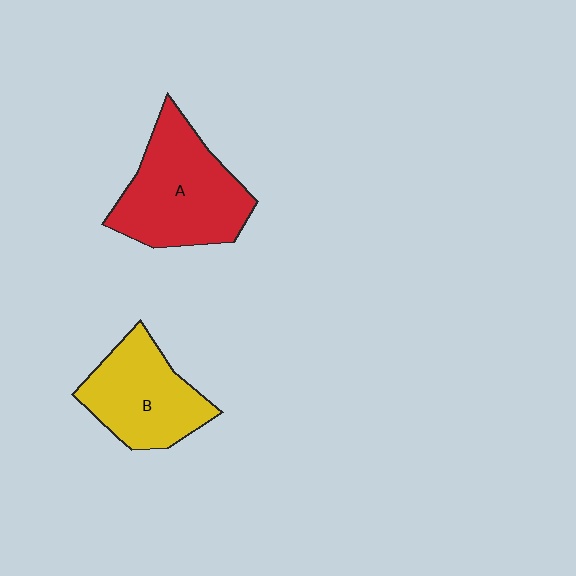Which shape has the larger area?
Shape A (red).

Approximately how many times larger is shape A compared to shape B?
Approximately 1.2 times.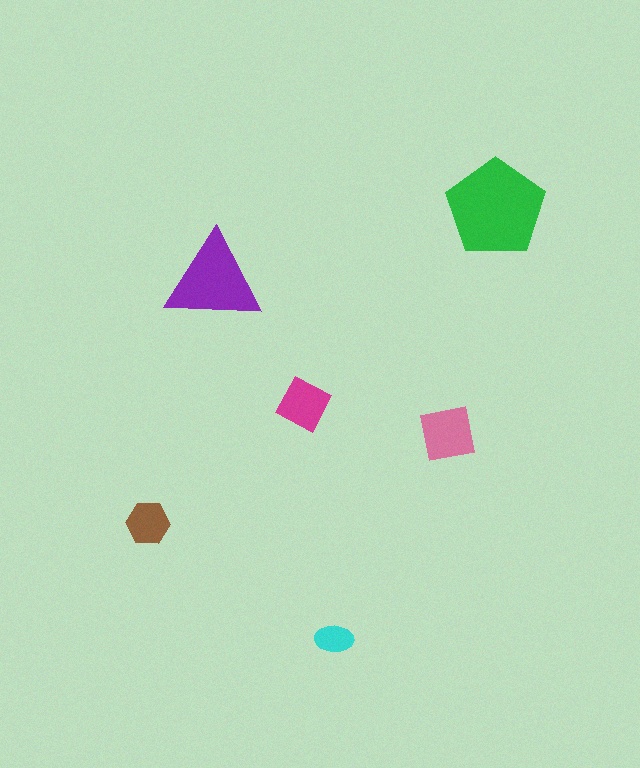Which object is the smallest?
The cyan ellipse.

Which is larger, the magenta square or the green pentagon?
The green pentagon.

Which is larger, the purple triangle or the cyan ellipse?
The purple triangle.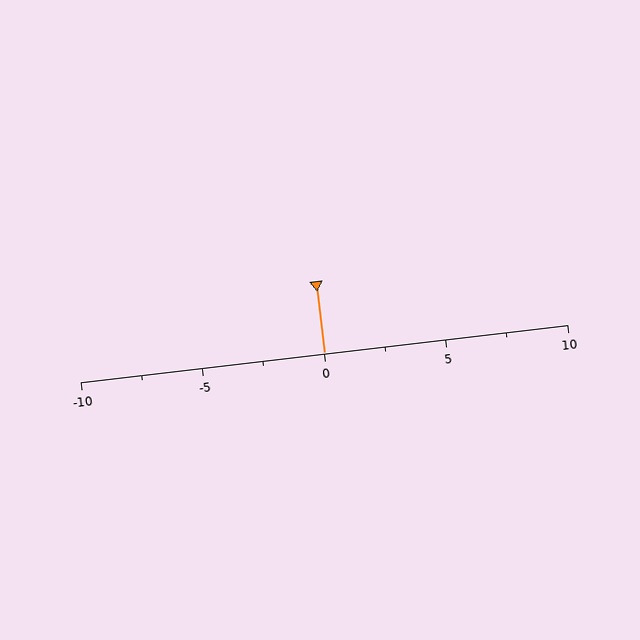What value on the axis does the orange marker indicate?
The marker indicates approximately 0.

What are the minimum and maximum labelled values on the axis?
The axis runs from -10 to 10.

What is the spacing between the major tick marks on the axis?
The major ticks are spaced 5 apart.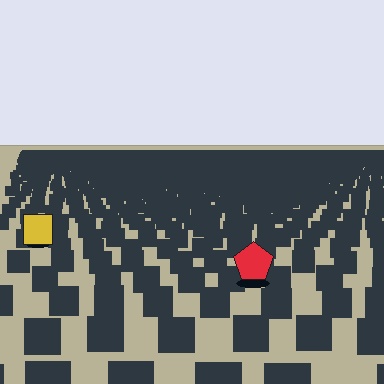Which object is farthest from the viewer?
The yellow square is farthest from the viewer. It appears smaller and the ground texture around it is denser.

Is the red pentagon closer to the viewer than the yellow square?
Yes. The red pentagon is closer — you can tell from the texture gradient: the ground texture is coarser near it.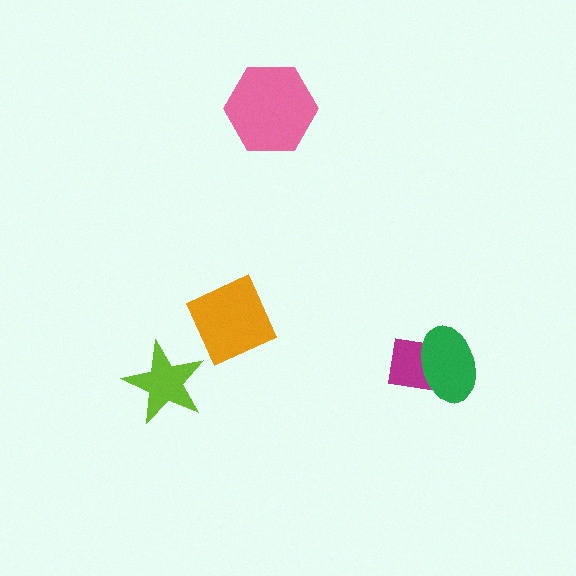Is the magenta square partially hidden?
Yes, it is partially covered by another shape.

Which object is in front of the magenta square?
The green ellipse is in front of the magenta square.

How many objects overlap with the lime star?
0 objects overlap with the lime star.